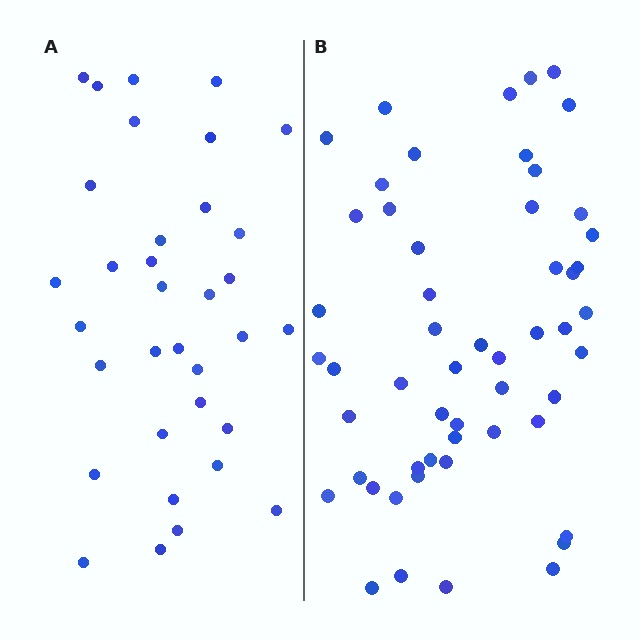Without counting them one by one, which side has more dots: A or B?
Region B (the right region) has more dots.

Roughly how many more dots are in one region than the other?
Region B has approximately 20 more dots than region A.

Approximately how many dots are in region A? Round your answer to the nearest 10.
About 30 dots. (The exact count is 34, which rounds to 30.)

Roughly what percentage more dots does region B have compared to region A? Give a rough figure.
About 60% more.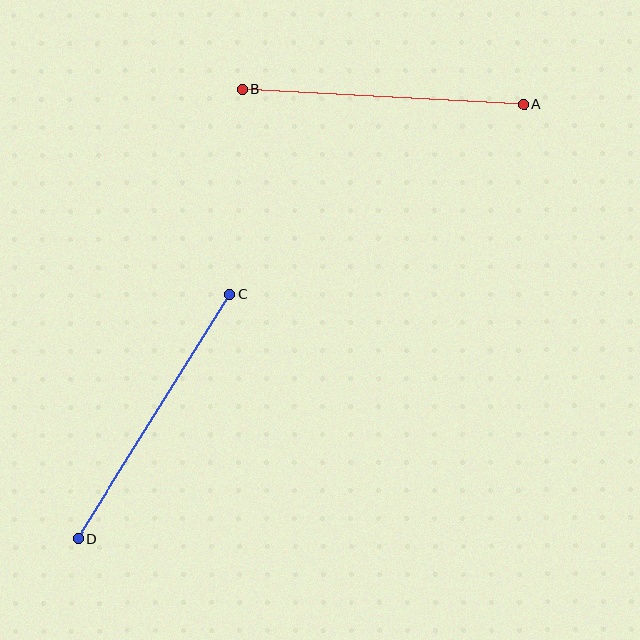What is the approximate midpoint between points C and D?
The midpoint is at approximately (154, 417) pixels.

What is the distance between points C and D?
The distance is approximately 287 pixels.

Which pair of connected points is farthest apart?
Points C and D are farthest apart.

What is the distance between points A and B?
The distance is approximately 282 pixels.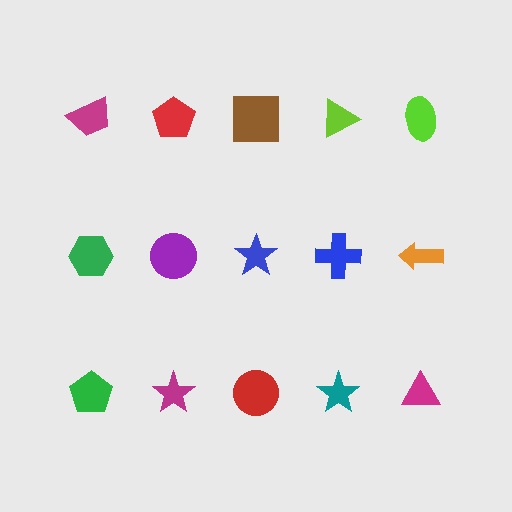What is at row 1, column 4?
A lime triangle.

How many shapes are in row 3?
5 shapes.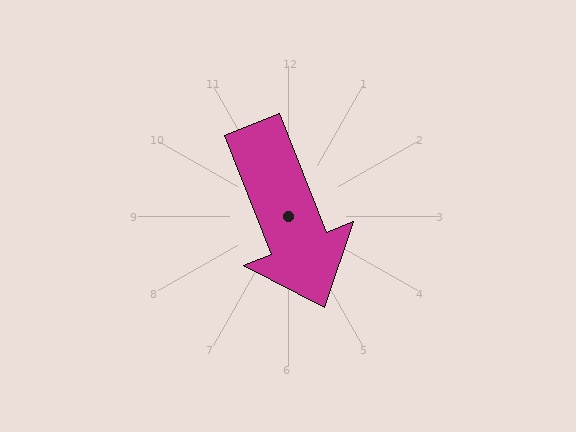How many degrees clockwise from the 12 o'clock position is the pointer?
Approximately 158 degrees.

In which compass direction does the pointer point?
South.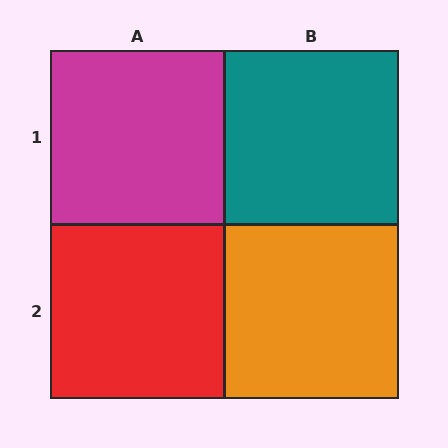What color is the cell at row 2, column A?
Red.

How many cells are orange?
1 cell is orange.